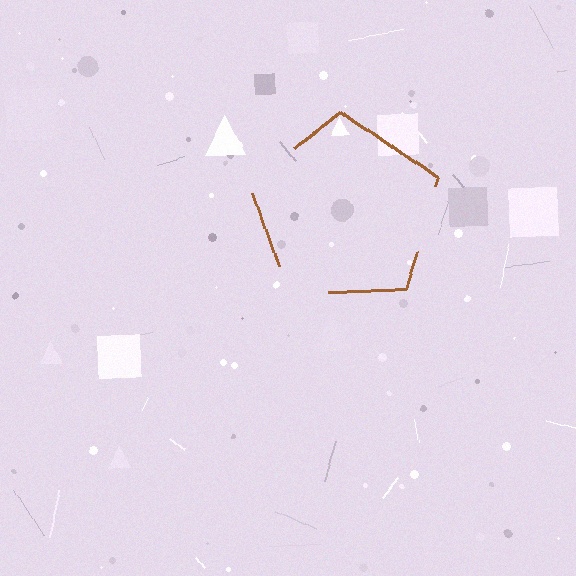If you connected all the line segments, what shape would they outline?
They would outline a pentagon.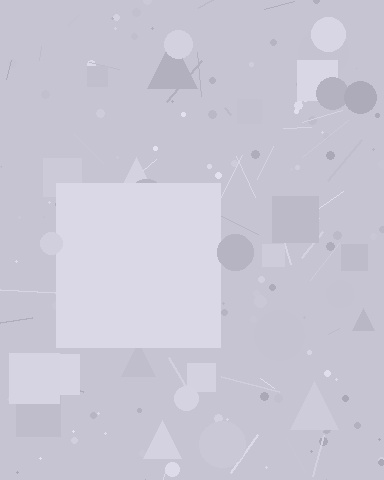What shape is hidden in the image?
A square is hidden in the image.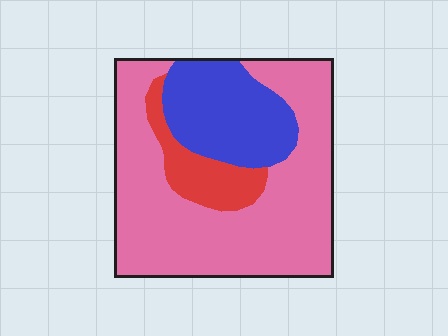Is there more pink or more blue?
Pink.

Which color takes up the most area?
Pink, at roughly 65%.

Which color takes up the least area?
Red, at roughly 10%.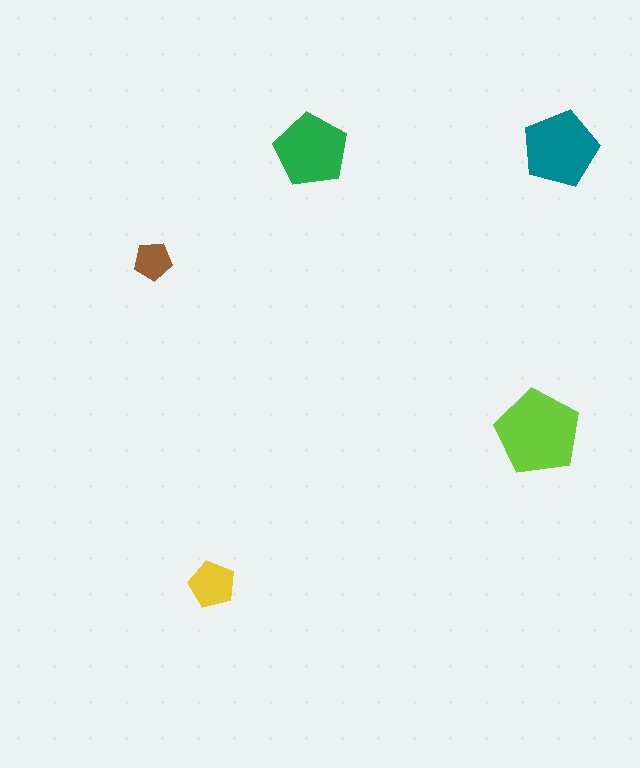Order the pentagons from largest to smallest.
the lime one, the teal one, the green one, the yellow one, the brown one.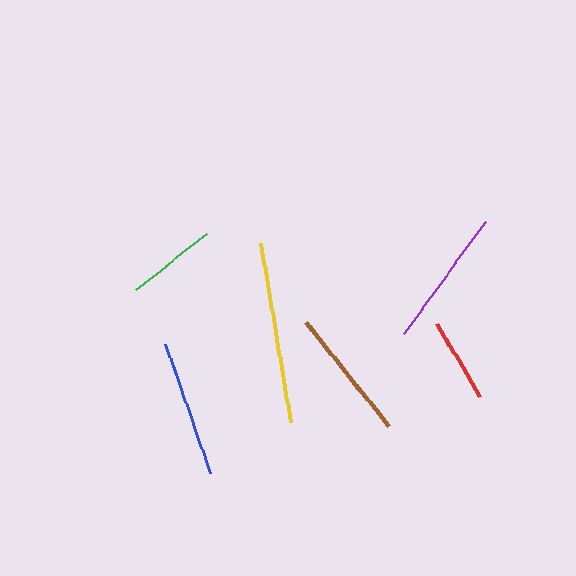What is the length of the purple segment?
The purple segment is approximately 139 pixels long.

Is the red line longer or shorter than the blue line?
The blue line is longer than the red line.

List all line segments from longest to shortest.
From longest to shortest: yellow, purple, blue, brown, green, red.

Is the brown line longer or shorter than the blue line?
The blue line is longer than the brown line.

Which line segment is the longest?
The yellow line is the longest at approximately 182 pixels.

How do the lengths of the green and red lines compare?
The green and red lines are approximately the same length.